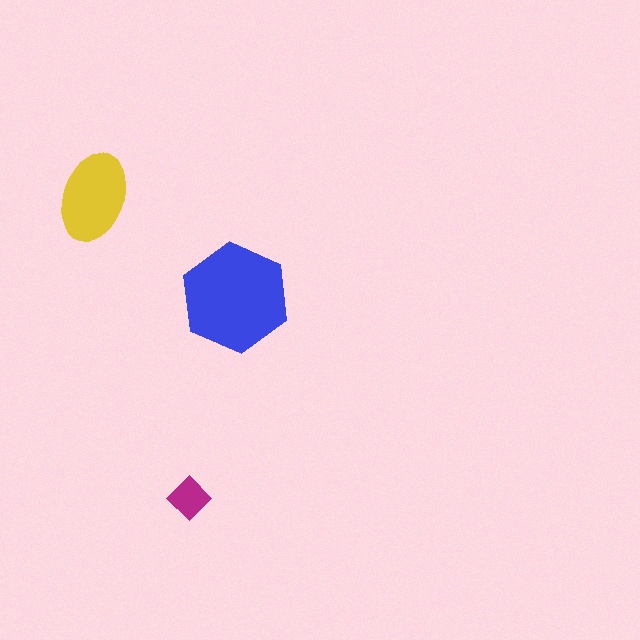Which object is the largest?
The blue hexagon.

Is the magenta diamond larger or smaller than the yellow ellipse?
Smaller.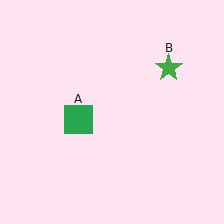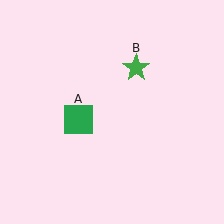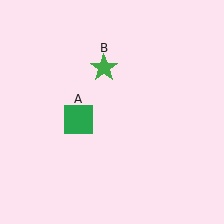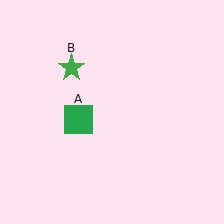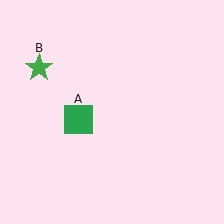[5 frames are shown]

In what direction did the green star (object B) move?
The green star (object B) moved left.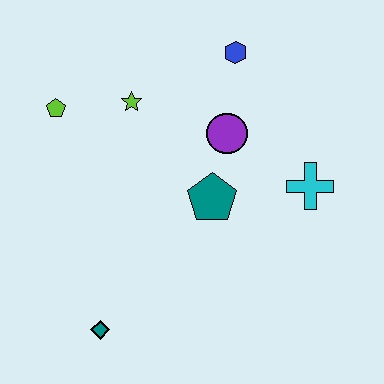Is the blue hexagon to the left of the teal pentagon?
No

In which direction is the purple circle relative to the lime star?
The purple circle is to the right of the lime star.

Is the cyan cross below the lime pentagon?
Yes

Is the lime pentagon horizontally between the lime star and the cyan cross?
No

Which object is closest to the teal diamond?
The teal pentagon is closest to the teal diamond.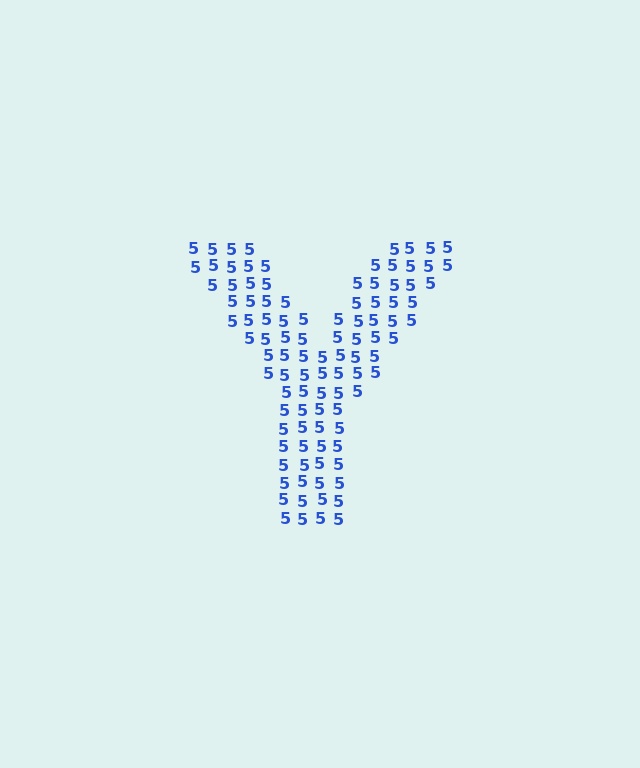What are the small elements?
The small elements are digit 5's.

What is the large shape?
The large shape is the letter Y.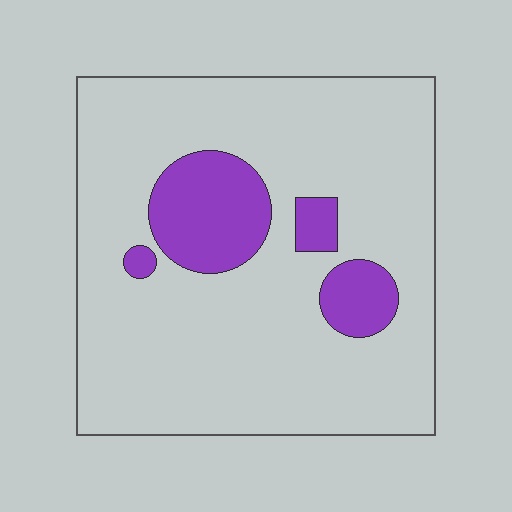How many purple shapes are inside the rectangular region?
4.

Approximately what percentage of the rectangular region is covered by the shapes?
Approximately 15%.